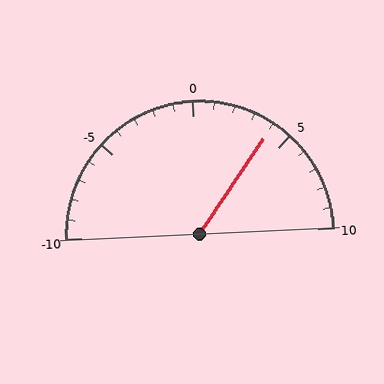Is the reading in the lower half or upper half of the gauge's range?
The reading is in the upper half of the range (-10 to 10).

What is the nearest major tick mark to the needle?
The nearest major tick mark is 5.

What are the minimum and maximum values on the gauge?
The gauge ranges from -10 to 10.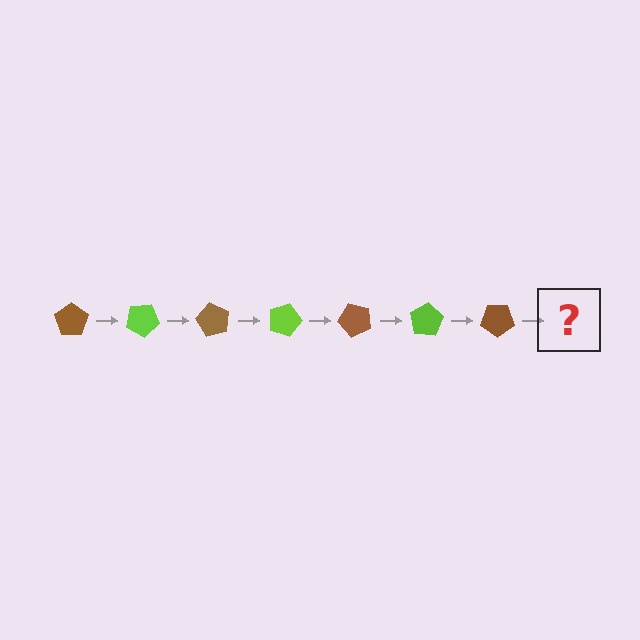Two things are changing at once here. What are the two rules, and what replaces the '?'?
The two rules are that it rotates 30 degrees each step and the color cycles through brown and lime. The '?' should be a lime pentagon, rotated 210 degrees from the start.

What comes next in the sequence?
The next element should be a lime pentagon, rotated 210 degrees from the start.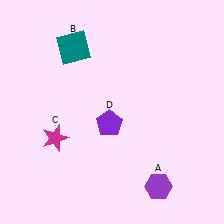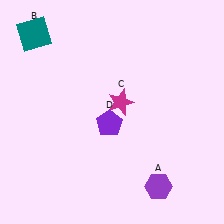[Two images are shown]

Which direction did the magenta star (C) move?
The magenta star (C) moved right.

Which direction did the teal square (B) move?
The teal square (B) moved left.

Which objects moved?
The objects that moved are: the teal square (B), the magenta star (C).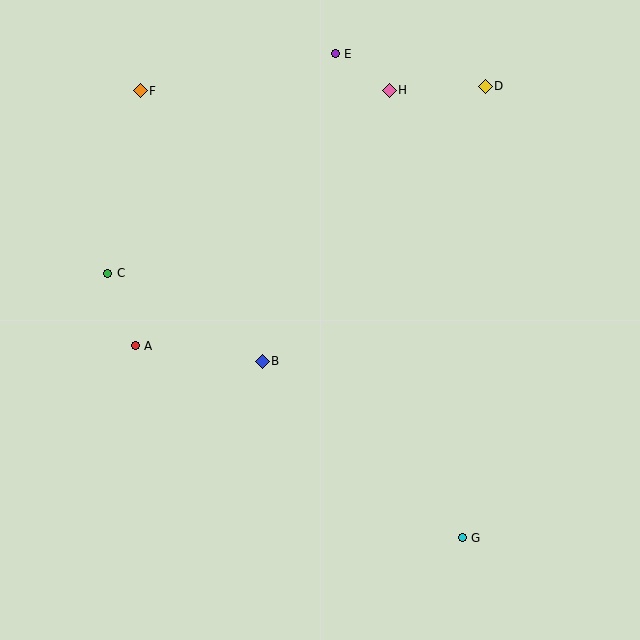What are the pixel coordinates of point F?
Point F is at (140, 91).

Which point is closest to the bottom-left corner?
Point A is closest to the bottom-left corner.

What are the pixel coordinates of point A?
Point A is at (135, 346).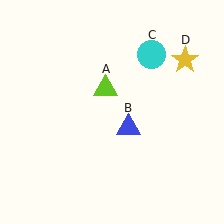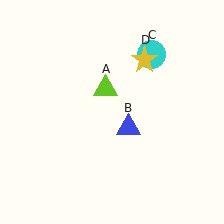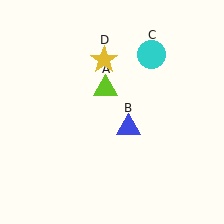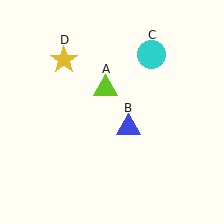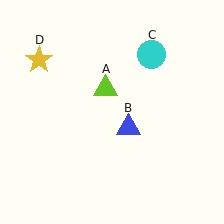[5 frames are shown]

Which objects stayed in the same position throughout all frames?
Lime triangle (object A) and blue triangle (object B) and cyan circle (object C) remained stationary.